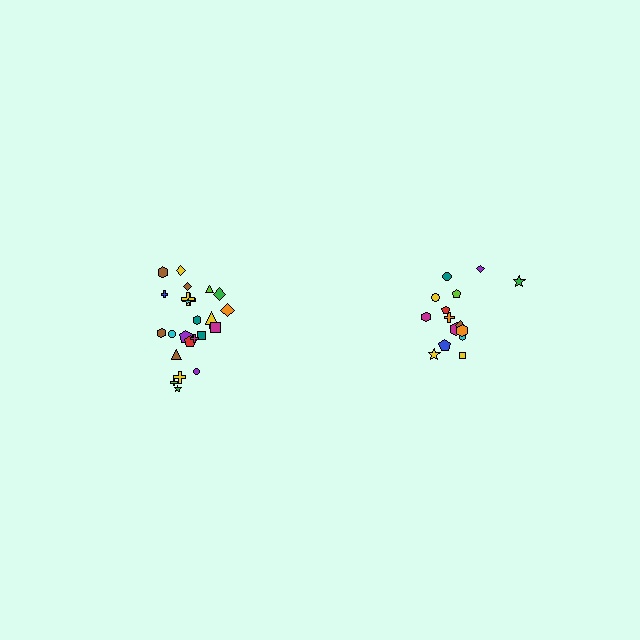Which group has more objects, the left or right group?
The left group.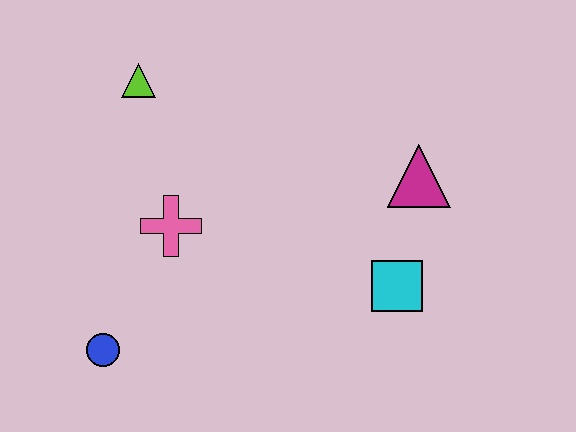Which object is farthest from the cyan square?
The lime triangle is farthest from the cyan square.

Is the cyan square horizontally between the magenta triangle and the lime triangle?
Yes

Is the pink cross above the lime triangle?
No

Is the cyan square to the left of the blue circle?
No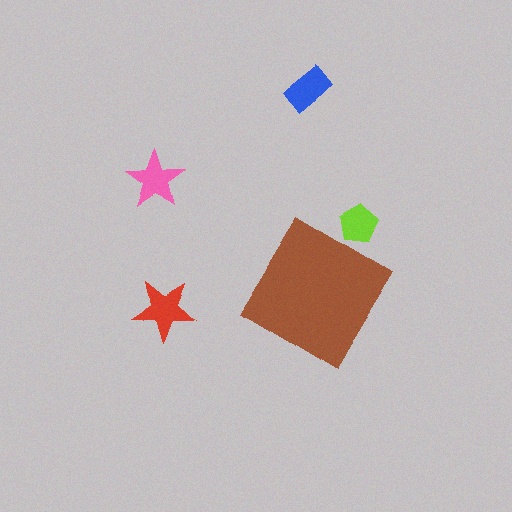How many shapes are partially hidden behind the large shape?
1 shape is partially hidden.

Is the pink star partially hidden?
No, the pink star is fully visible.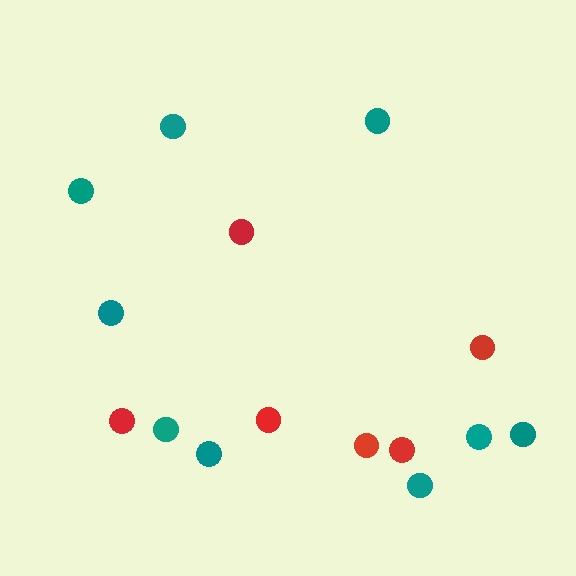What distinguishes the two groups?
There are 2 groups: one group of red circles (6) and one group of teal circles (9).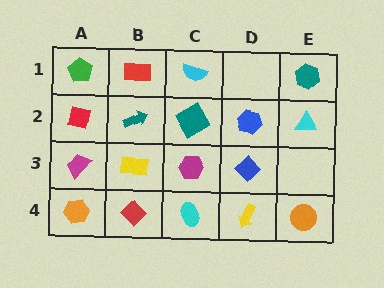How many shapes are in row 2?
5 shapes.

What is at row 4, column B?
A red diamond.